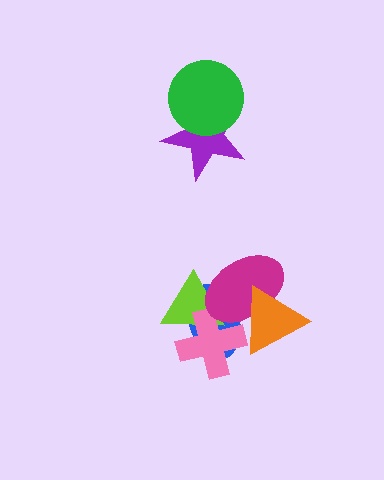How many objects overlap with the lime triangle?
3 objects overlap with the lime triangle.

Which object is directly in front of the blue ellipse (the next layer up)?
The lime triangle is directly in front of the blue ellipse.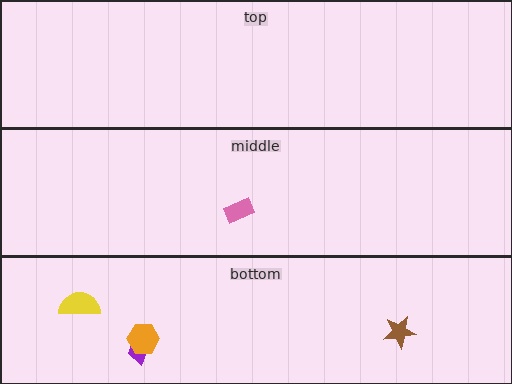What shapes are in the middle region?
The pink rectangle.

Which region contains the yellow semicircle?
The bottom region.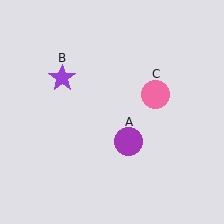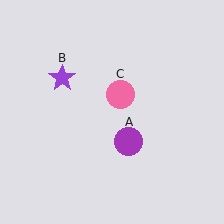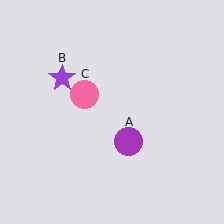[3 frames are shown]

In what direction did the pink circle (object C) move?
The pink circle (object C) moved left.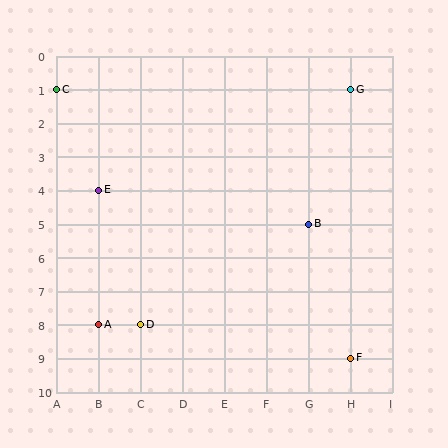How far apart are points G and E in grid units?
Points G and E are 6 columns and 3 rows apart (about 6.7 grid units diagonally).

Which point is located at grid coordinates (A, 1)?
Point C is at (A, 1).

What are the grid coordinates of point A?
Point A is at grid coordinates (B, 8).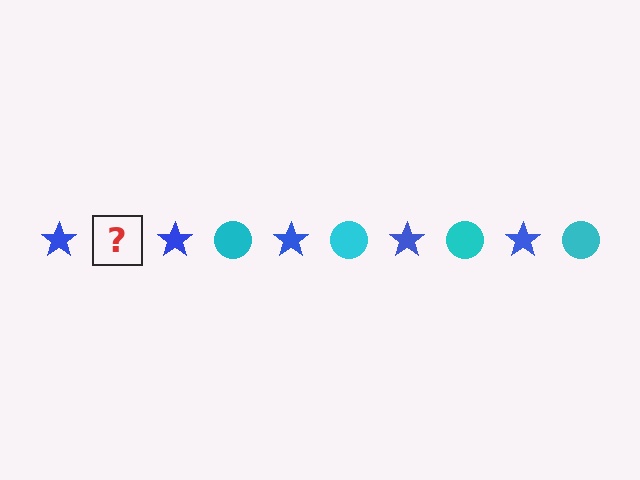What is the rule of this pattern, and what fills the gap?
The rule is that the pattern alternates between blue star and cyan circle. The gap should be filled with a cyan circle.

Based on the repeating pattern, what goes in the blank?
The blank should be a cyan circle.